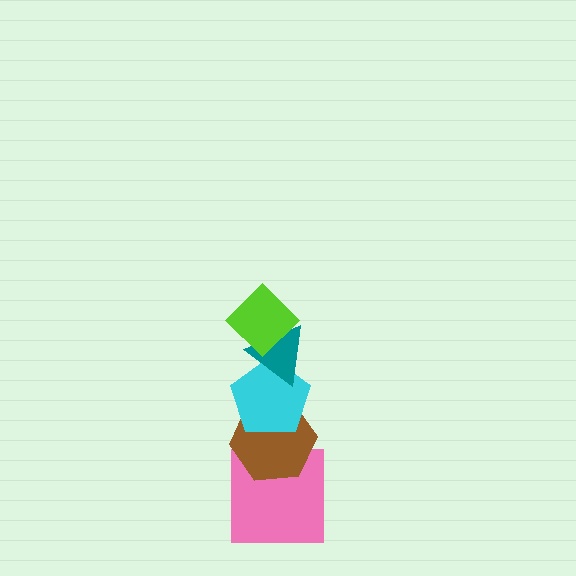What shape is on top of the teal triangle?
The lime diamond is on top of the teal triangle.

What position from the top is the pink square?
The pink square is 5th from the top.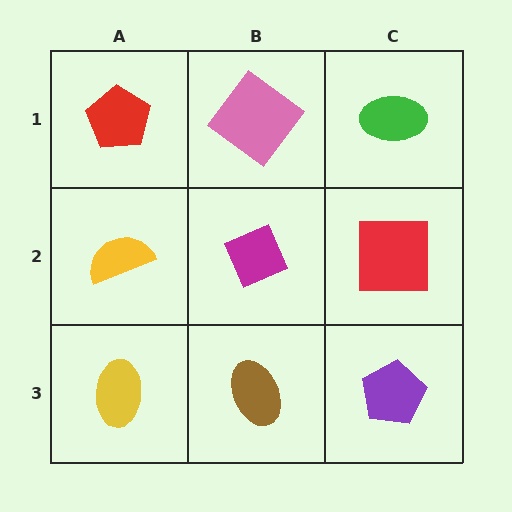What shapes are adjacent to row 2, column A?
A red pentagon (row 1, column A), a yellow ellipse (row 3, column A), a magenta diamond (row 2, column B).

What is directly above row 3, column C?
A red square.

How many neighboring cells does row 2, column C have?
3.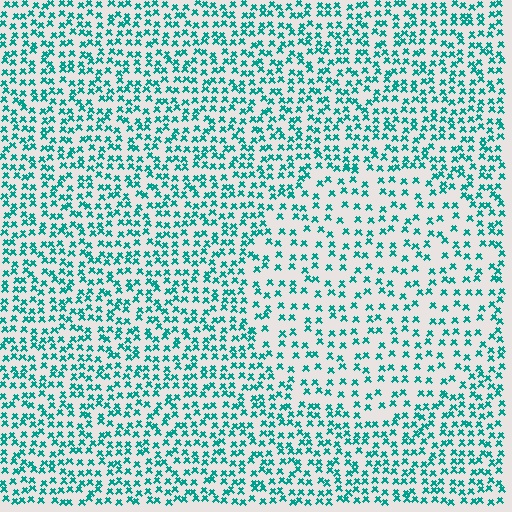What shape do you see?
I see a circle.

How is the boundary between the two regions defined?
The boundary is defined by a change in element density (approximately 1.7x ratio). All elements are the same color, size, and shape.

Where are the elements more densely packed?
The elements are more densely packed outside the circle boundary.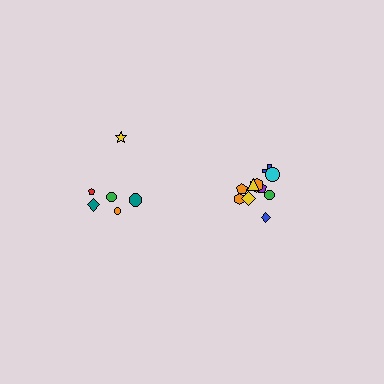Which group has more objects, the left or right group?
The right group.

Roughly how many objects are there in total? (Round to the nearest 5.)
Roughly 15 objects in total.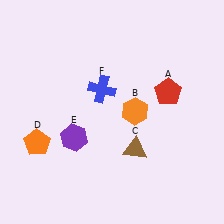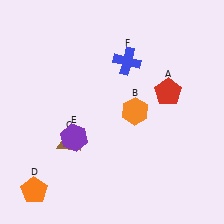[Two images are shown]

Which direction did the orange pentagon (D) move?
The orange pentagon (D) moved down.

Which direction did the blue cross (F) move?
The blue cross (F) moved up.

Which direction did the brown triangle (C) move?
The brown triangle (C) moved left.